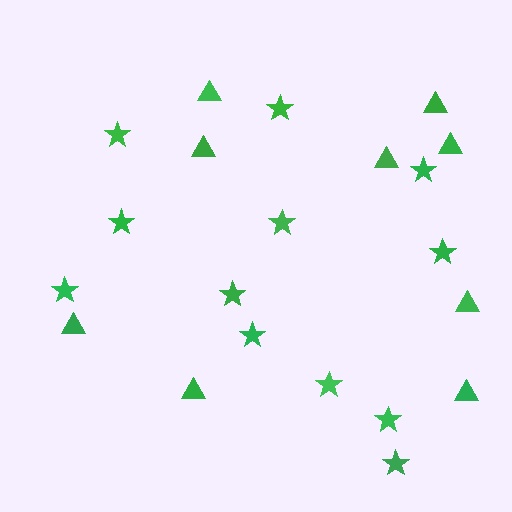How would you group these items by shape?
There are 2 groups: one group of triangles (9) and one group of stars (12).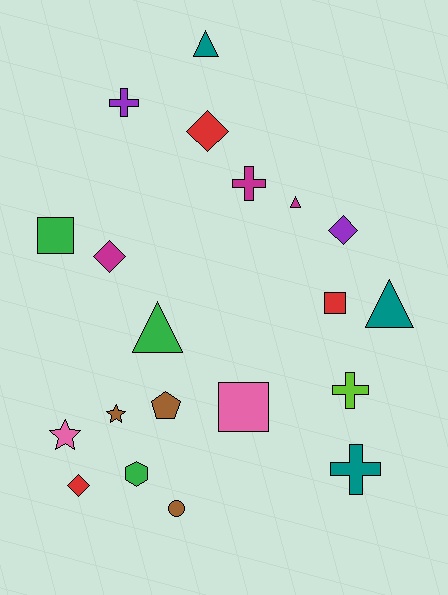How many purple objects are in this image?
There are 2 purple objects.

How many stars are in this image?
There are 2 stars.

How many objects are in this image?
There are 20 objects.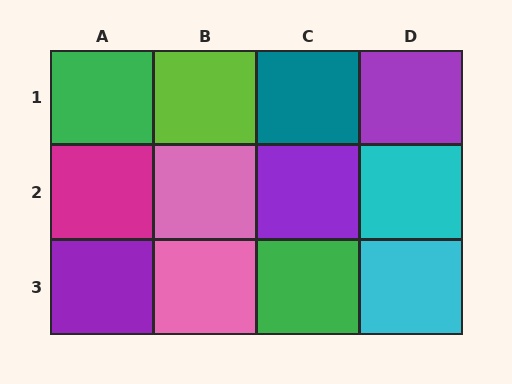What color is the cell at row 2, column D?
Cyan.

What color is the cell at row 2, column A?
Magenta.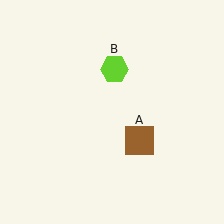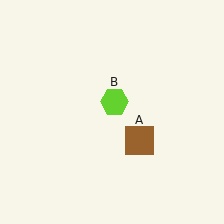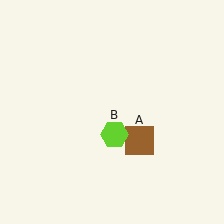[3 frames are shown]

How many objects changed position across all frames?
1 object changed position: lime hexagon (object B).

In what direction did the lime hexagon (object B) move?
The lime hexagon (object B) moved down.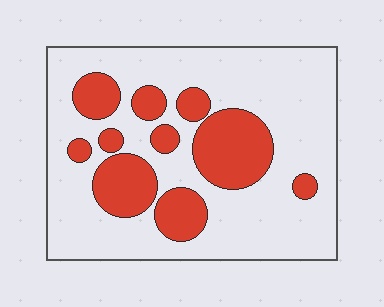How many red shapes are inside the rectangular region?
10.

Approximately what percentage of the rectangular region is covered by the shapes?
Approximately 25%.